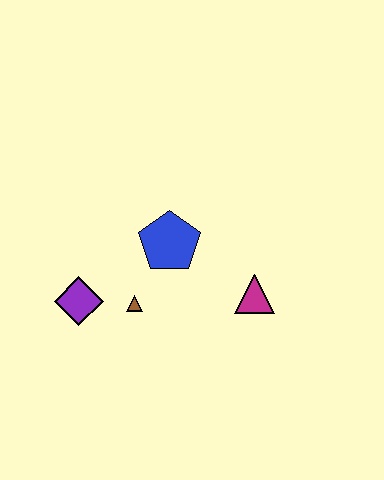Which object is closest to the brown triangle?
The purple diamond is closest to the brown triangle.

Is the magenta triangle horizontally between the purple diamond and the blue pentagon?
No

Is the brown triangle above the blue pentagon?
No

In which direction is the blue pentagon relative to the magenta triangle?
The blue pentagon is to the left of the magenta triangle.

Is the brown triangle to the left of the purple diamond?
No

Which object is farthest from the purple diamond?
The magenta triangle is farthest from the purple diamond.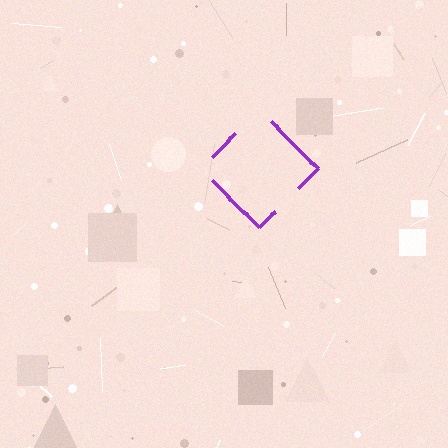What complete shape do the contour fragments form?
The contour fragments form a diamond.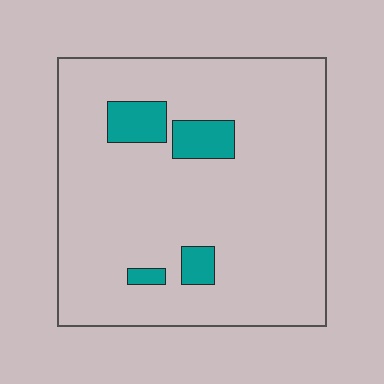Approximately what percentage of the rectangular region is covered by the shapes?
Approximately 10%.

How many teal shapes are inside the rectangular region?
4.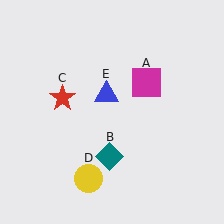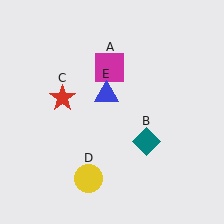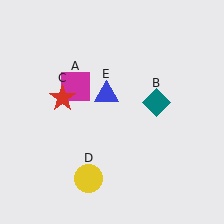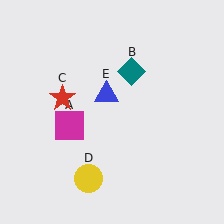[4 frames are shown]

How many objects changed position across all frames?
2 objects changed position: magenta square (object A), teal diamond (object B).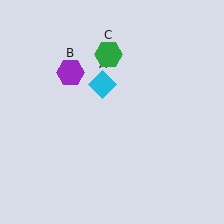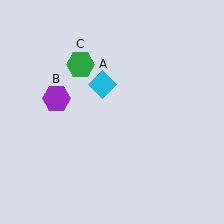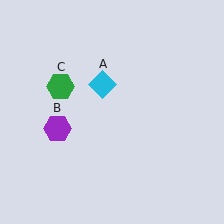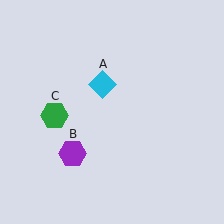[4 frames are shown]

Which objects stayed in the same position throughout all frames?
Cyan diamond (object A) remained stationary.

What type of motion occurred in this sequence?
The purple hexagon (object B), green hexagon (object C) rotated counterclockwise around the center of the scene.